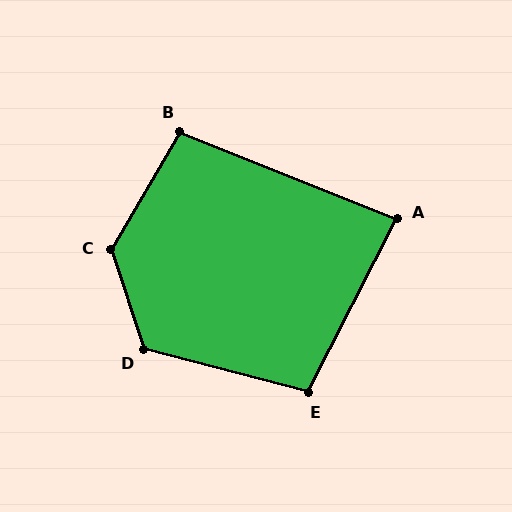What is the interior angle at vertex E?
Approximately 103 degrees (obtuse).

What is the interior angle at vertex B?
Approximately 99 degrees (obtuse).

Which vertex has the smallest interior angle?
A, at approximately 85 degrees.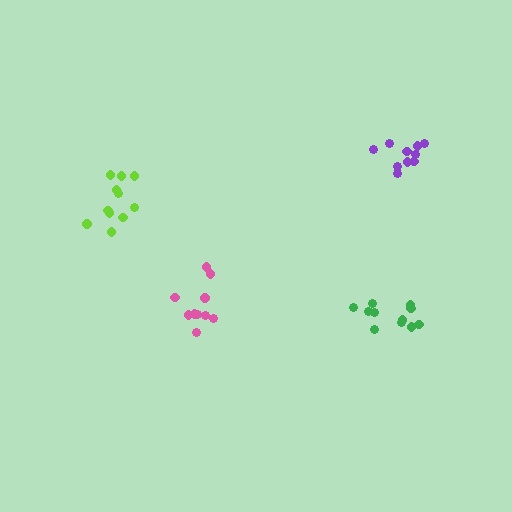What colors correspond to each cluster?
The clusters are colored: pink, purple, green, lime.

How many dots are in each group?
Group 1: 11 dots, Group 2: 10 dots, Group 3: 11 dots, Group 4: 11 dots (43 total).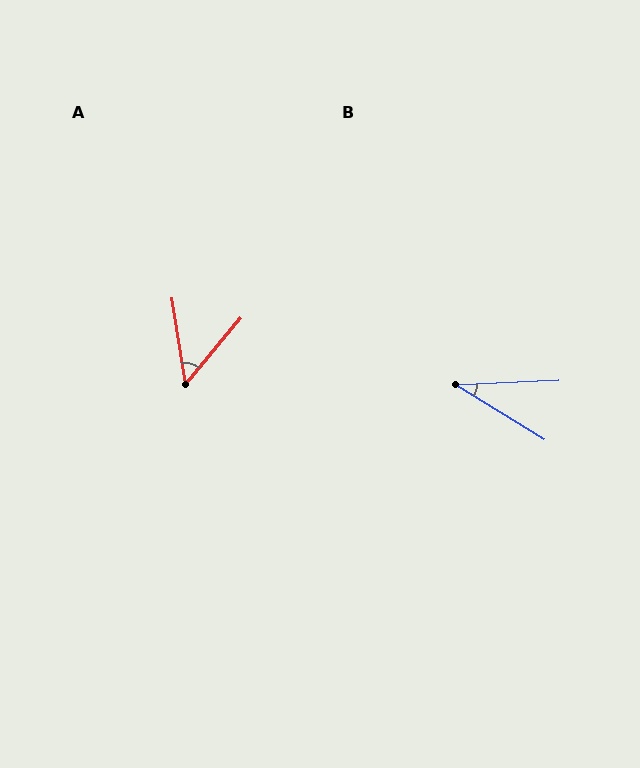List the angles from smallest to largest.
B (34°), A (49°).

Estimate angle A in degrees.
Approximately 49 degrees.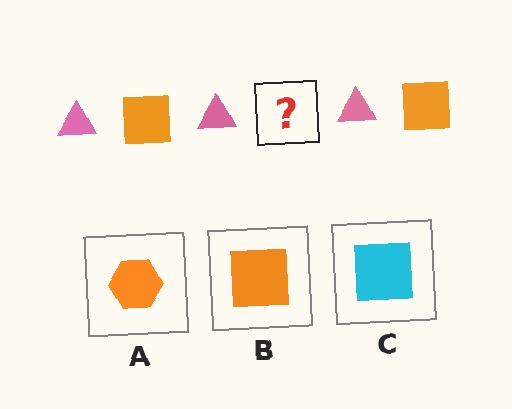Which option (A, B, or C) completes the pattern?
B.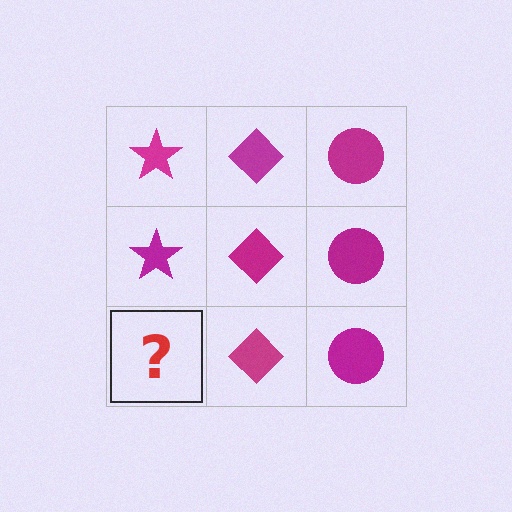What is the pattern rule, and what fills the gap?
The rule is that each column has a consistent shape. The gap should be filled with a magenta star.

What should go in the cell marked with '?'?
The missing cell should contain a magenta star.